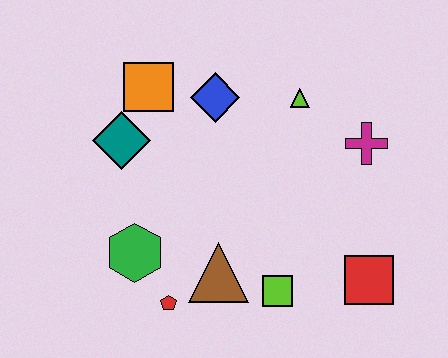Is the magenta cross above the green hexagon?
Yes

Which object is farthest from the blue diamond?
The red square is farthest from the blue diamond.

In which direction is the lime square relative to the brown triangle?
The lime square is to the right of the brown triangle.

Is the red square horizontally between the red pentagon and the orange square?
No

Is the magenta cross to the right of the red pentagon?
Yes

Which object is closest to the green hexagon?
The red pentagon is closest to the green hexagon.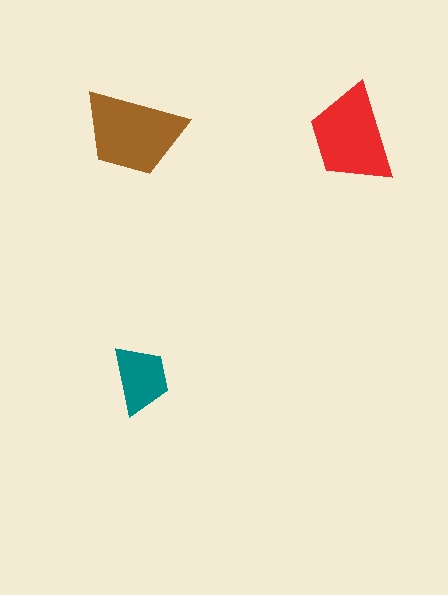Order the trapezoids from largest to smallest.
the brown one, the red one, the teal one.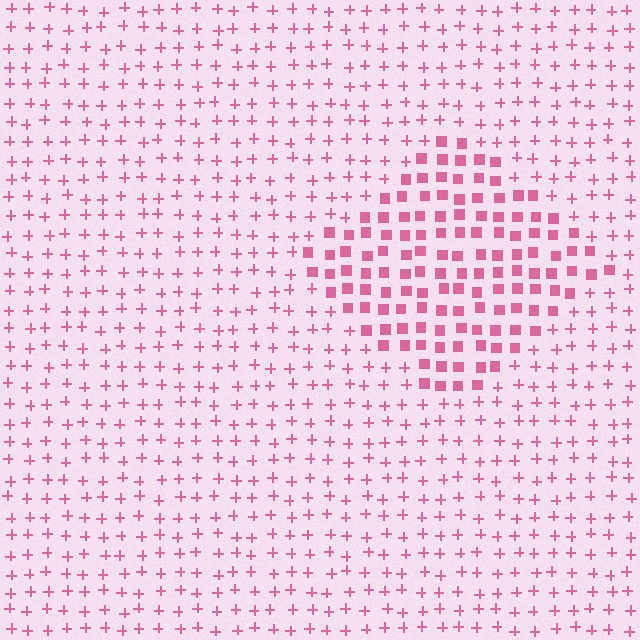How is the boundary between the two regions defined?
The boundary is defined by a change in element shape: squares inside vs. plus signs outside. All elements share the same color and spacing.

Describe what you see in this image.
The image is filled with small pink elements arranged in a uniform grid. A diamond-shaped region contains squares, while the surrounding area contains plus signs. The boundary is defined purely by the change in element shape.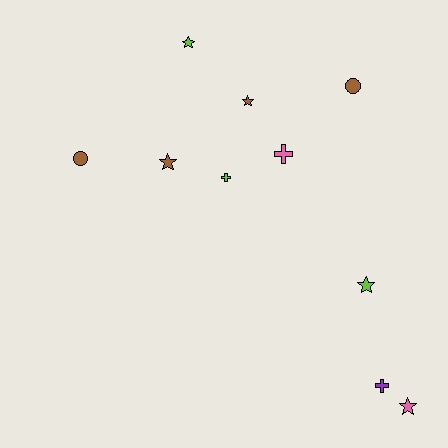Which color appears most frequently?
Brown, with 4 objects.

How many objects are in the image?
There are 10 objects.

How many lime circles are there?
There are no lime circles.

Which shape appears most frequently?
Star, with 5 objects.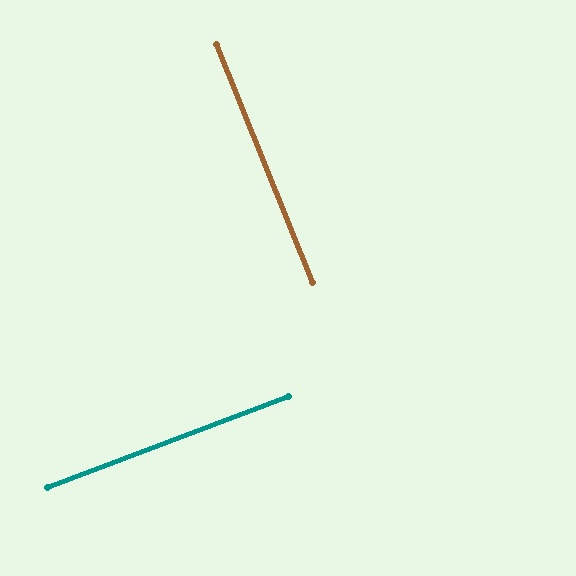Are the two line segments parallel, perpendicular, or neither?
Perpendicular — they meet at approximately 89°.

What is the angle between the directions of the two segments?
Approximately 89 degrees.